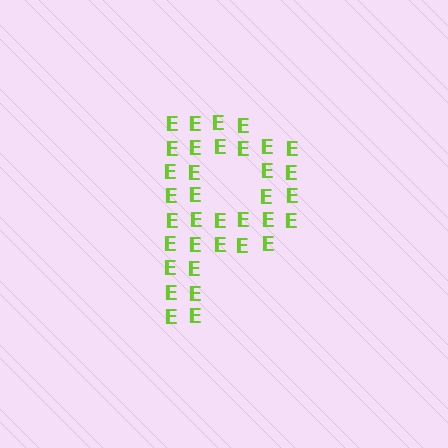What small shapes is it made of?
It is made of small letter E's.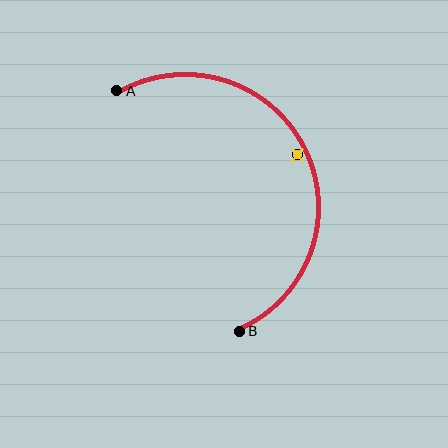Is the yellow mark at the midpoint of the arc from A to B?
No — the yellow mark does not lie on the arc at all. It sits slightly inside the curve.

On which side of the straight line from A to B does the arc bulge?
The arc bulges to the right of the straight line connecting A and B.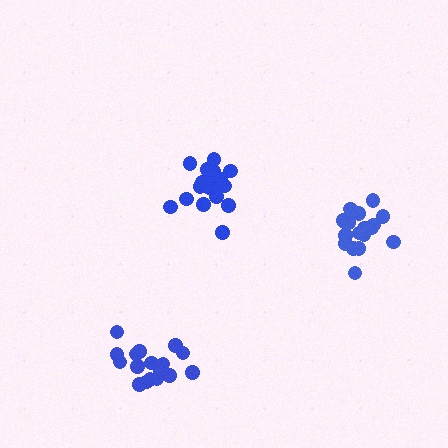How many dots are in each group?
Group 1: 20 dots, Group 2: 20 dots, Group 3: 17 dots (57 total).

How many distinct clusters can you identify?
There are 3 distinct clusters.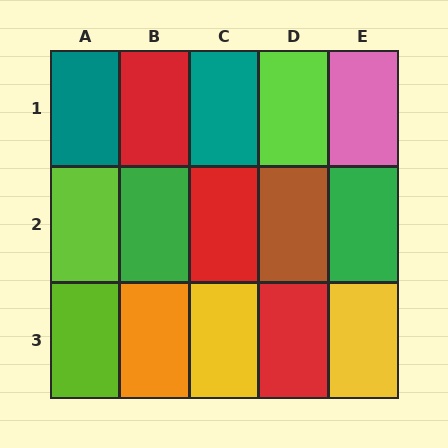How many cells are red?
3 cells are red.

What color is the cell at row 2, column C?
Red.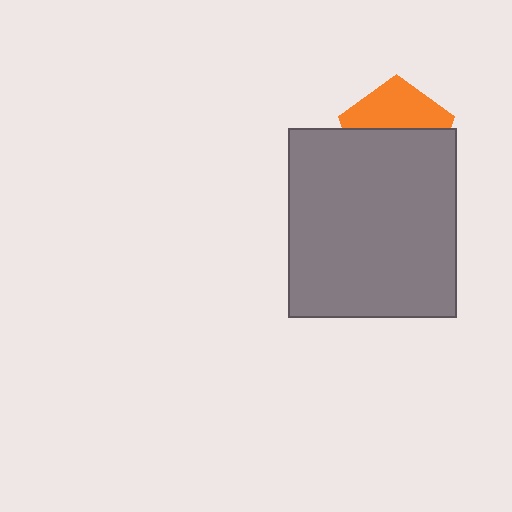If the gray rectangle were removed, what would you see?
You would see the complete orange pentagon.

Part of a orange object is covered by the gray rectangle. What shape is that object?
It is a pentagon.